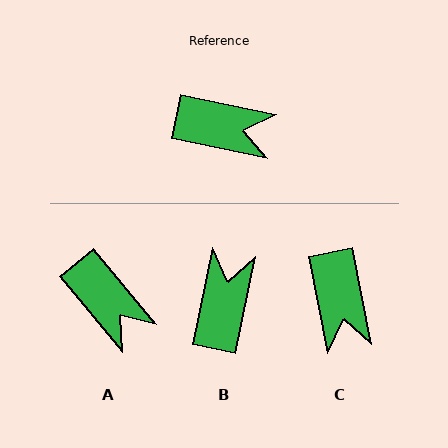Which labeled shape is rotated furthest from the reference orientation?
B, about 90 degrees away.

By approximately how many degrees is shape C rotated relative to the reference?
Approximately 67 degrees clockwise.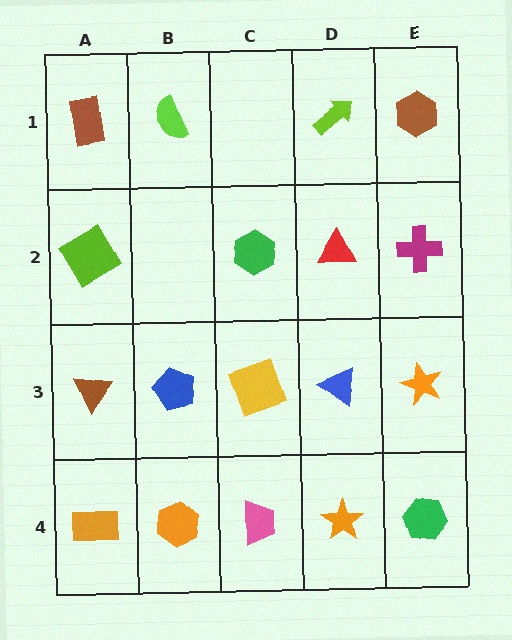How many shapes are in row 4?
5 shapes.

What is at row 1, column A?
A brown rectangle.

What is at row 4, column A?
An orange rectangle.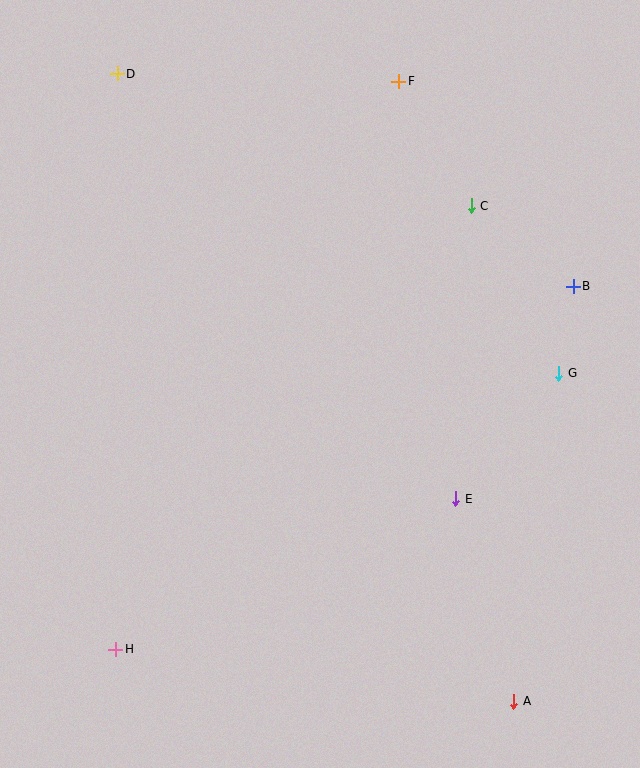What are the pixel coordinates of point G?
Point G is at (559, 373).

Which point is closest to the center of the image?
Point E at (456, 499) is closest to the center.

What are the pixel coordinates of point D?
Point D is at (117, 74).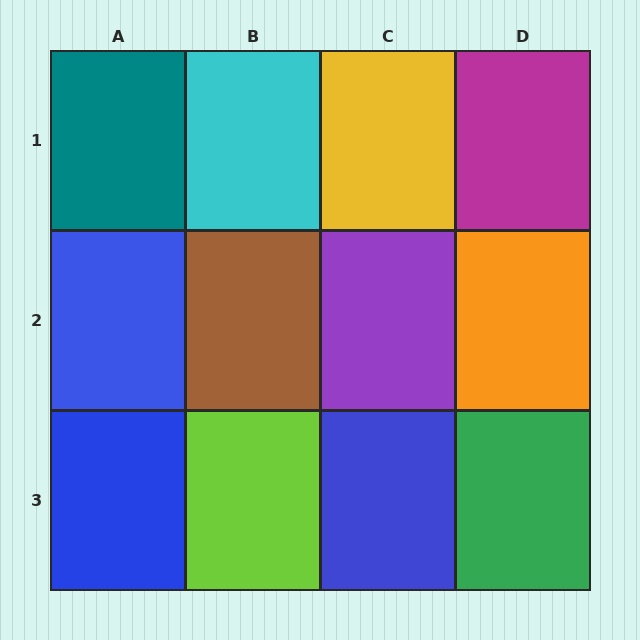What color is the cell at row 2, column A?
Blue.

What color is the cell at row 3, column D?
Green.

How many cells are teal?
1 cell is teal.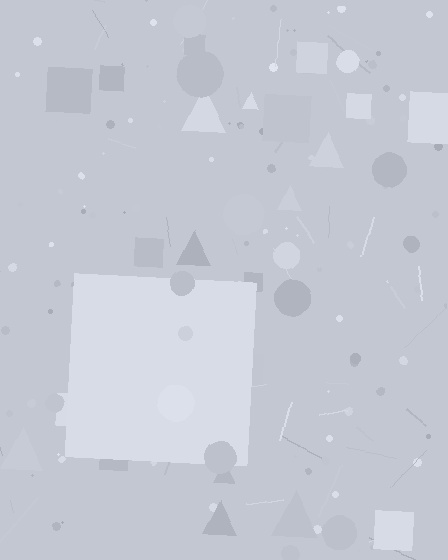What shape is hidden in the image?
A square is hidden in the image.